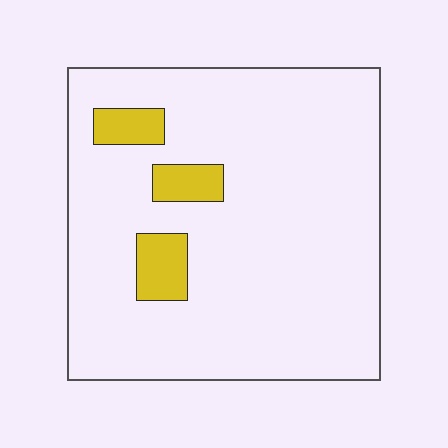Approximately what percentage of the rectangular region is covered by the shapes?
Approximately 10%.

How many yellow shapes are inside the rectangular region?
3.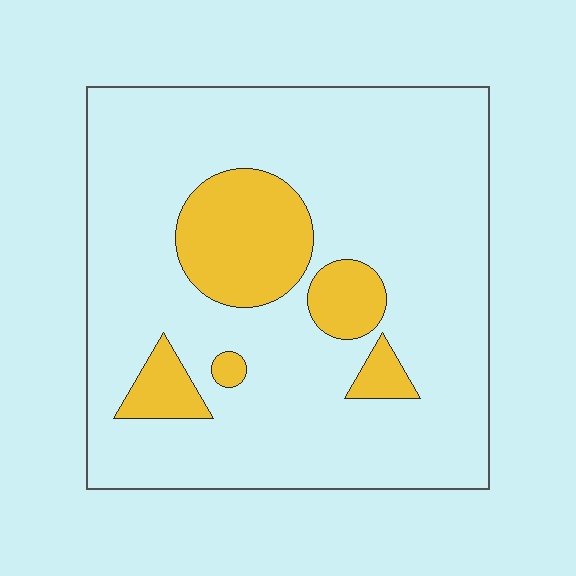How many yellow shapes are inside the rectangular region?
5.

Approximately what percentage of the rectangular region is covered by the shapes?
Approximately 15%.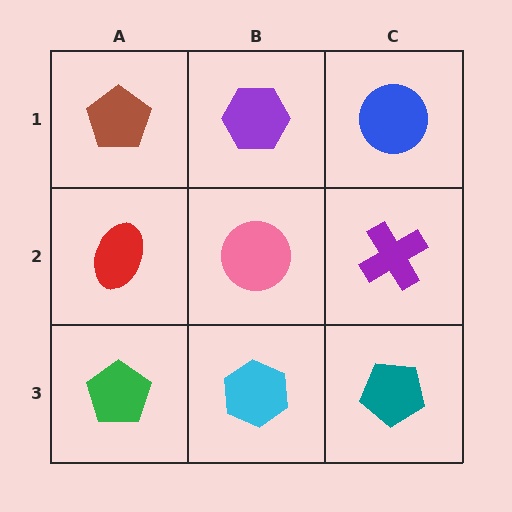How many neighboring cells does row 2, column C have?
3.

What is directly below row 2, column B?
A cyan hexagon.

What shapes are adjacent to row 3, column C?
A purple cross (row 2, column C), a cyan hexagon (row 3, column B).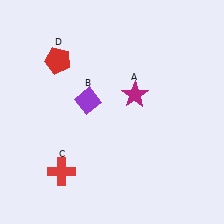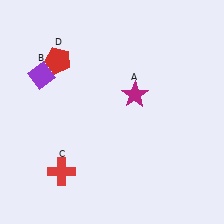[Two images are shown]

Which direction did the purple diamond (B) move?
The purple diamond (B) moved left.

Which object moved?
The purple diamond (B) moved left.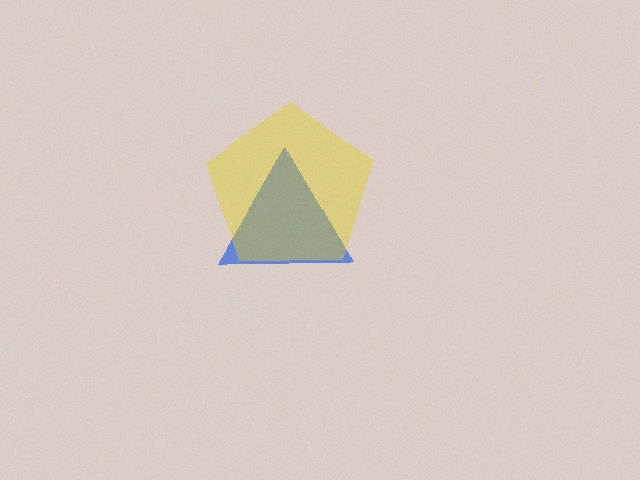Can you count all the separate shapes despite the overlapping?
Yes, there are 2 separate shapes.